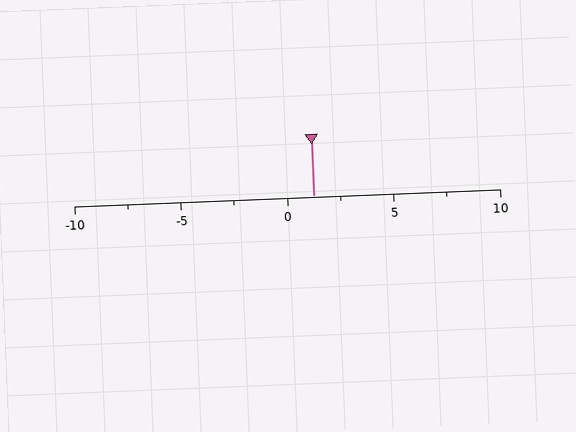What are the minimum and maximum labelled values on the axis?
The axis runs from -10 to 10.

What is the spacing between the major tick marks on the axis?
The major ticks are spaced 5 apart.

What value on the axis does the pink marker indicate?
The marker indicates approximately 1.2.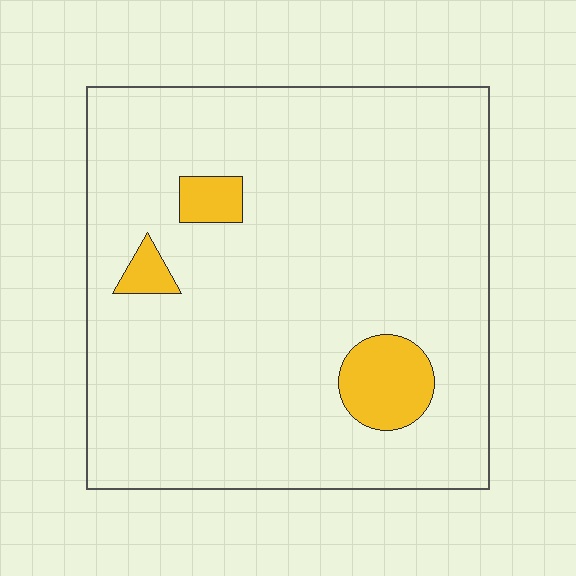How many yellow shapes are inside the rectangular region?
3.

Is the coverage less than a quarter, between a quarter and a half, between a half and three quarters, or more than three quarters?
Less than a quarter.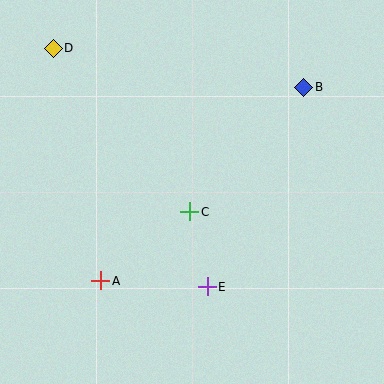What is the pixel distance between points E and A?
The distance between E and A is 107 pixels.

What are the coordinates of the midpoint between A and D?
The midpoint between A and D is at (77, 164).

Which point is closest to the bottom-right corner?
Point E is closest to the bottom-right corner.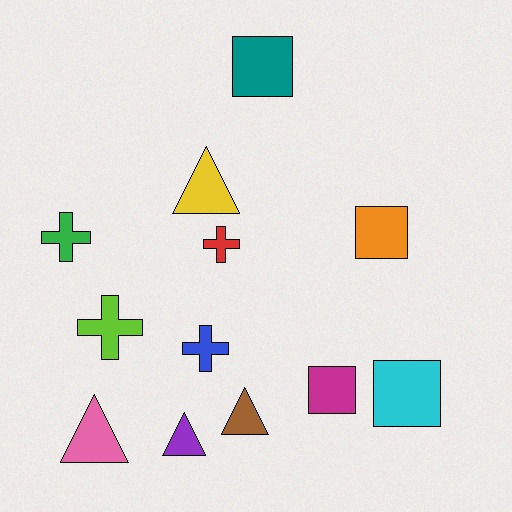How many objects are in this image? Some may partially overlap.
There are 12 objects.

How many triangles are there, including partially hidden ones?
There are 4 triangles.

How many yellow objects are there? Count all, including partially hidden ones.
There is 1 yellow object.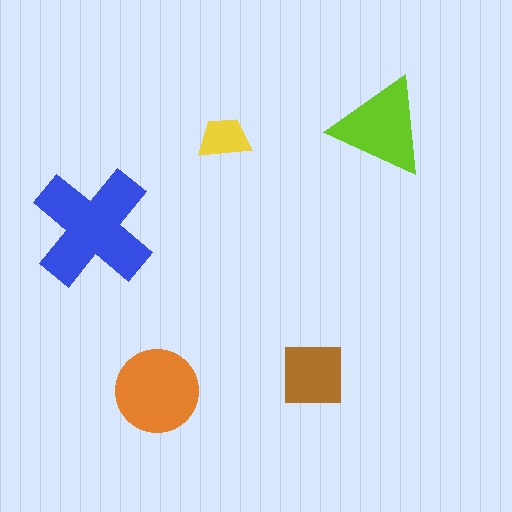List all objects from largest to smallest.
The blue cross, the orange circle, the lime triangle, the brown square, the yellow trapezoid.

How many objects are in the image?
There are 5 objects in the image.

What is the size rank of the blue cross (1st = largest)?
1st.